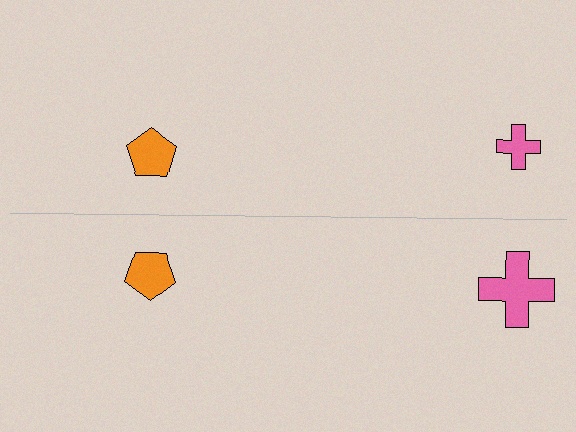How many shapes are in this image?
There are 4 shapes in this image.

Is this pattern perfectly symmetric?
No, the pattern is not perfectly symmetric. The pink cross on the bottom side has a different size than its mirror counterpart.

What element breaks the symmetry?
The pink cross on the bottom side has a different size than its mirror counterpart.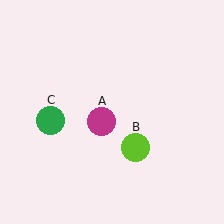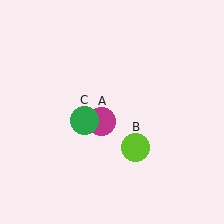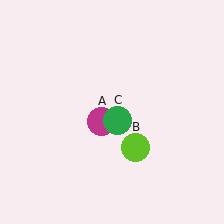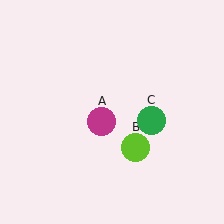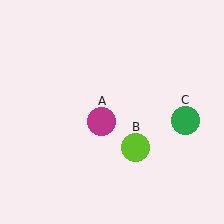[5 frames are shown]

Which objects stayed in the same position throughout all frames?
Magenta circle (object A) and lime circle (object B) remained stationary.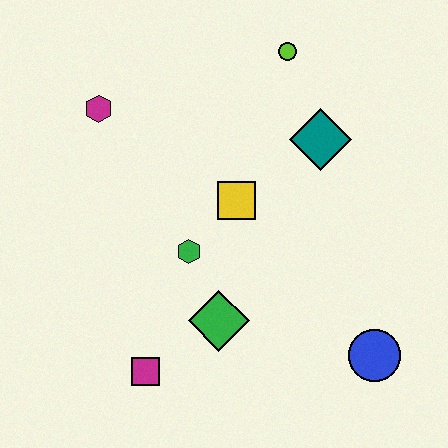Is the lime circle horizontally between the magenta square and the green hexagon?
No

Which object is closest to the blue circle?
The green diamond is closest to the blue circle.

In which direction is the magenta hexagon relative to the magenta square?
The magenta hexagon is above the magenta square.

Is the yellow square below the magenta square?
No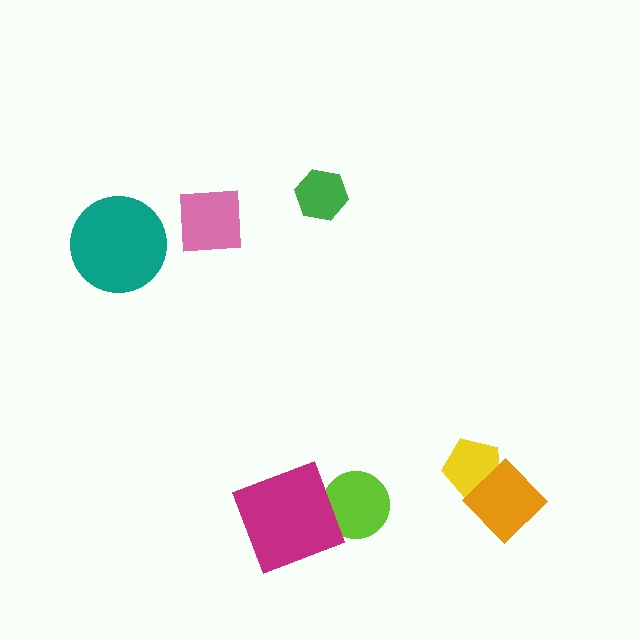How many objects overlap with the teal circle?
0 objects overlap with the teal circle.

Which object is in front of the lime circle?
The magenta square is in front of the lime circle.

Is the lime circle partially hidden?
Yes, it is partially covered by another shape.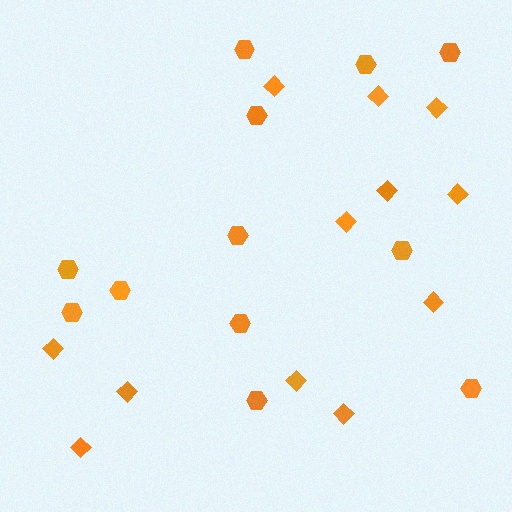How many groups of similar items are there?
There are 2 groups: one group of hexagons (12) and one group of diamonds (12).